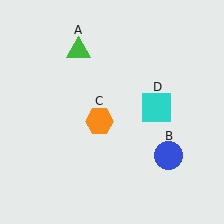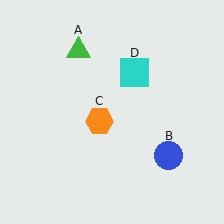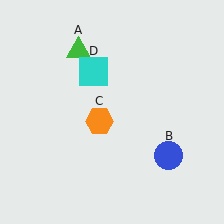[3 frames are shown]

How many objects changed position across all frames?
1 object changed position: cyan square (object D).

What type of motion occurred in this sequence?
The cyan square (object D) rotated counterclockwise around the center of the scene.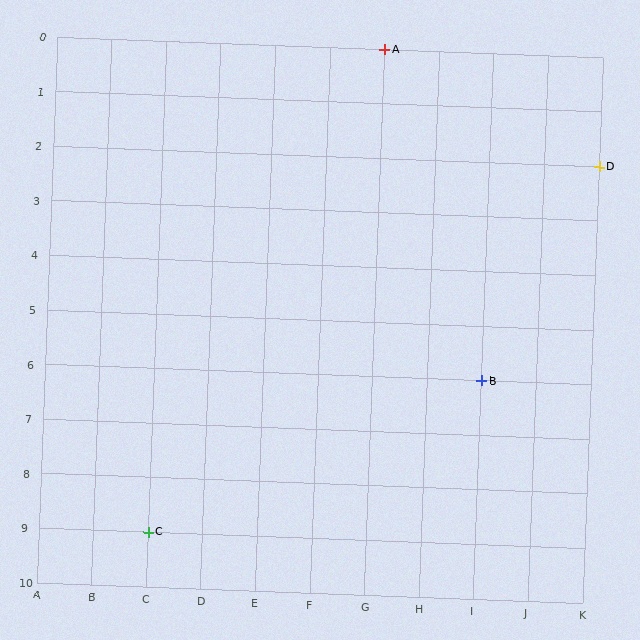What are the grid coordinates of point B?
Point B is at grid coordinates (I, 6).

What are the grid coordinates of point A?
Point A is at grid coordinates (G, 0).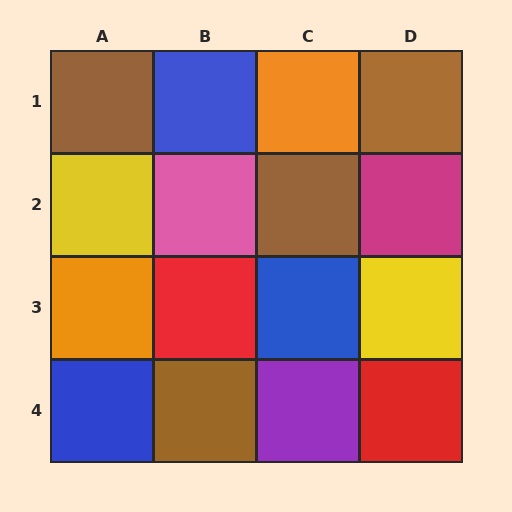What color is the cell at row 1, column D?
Brown.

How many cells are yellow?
2 cells are yellow.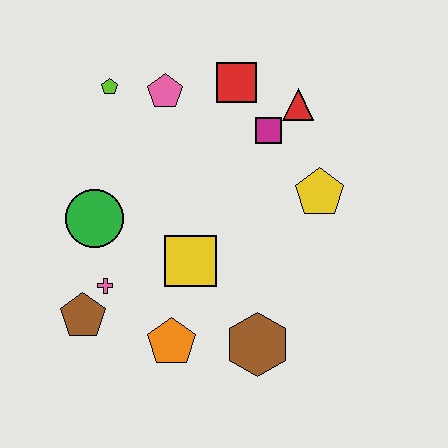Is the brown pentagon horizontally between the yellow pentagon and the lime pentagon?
No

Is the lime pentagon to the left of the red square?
Yes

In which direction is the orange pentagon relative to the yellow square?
The orange pentagon is below the yellow square.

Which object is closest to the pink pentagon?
The lime pentagon is closest to the pink pentagon.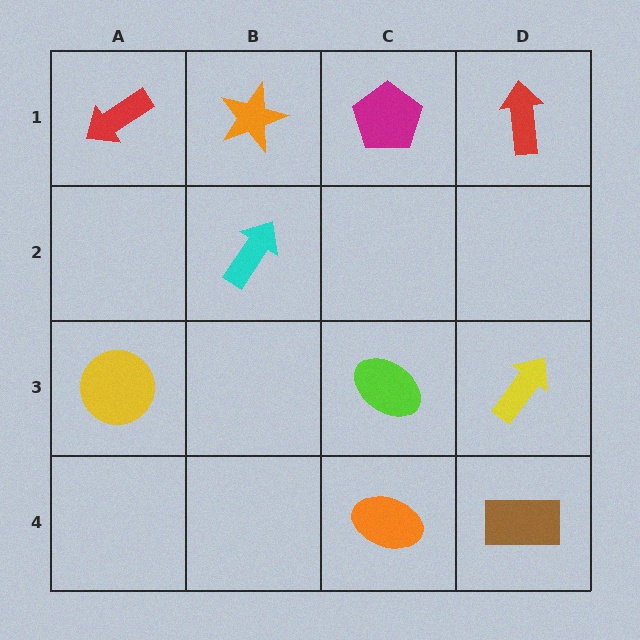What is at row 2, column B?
A cyan arrow.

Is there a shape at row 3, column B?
No, that cell is empty.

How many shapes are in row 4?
2 shapes.